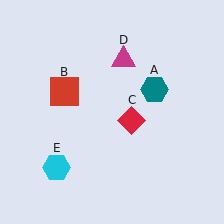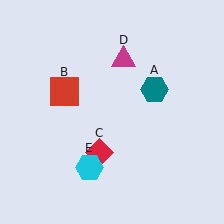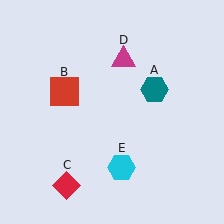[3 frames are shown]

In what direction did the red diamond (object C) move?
The red diamond (object C) moved down and to the left.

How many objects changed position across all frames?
2 objects changed position: red diamond (object C), cyan hexagon (object E).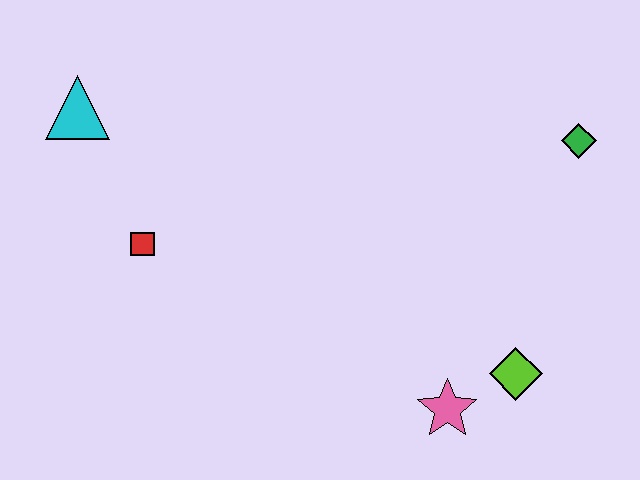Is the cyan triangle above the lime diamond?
Yes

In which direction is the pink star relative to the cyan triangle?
The pink star is to the right of the cyan triangle.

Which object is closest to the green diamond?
The lime diamond is closest to the green diamond.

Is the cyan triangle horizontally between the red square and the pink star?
No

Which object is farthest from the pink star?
The cyan triangle is farthest from the pink star.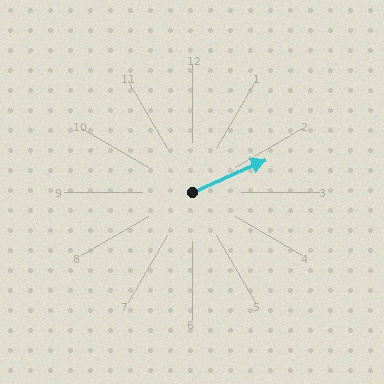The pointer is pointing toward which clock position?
Roughly 2 o'clock.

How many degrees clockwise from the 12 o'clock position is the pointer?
Approximately 66 degrees.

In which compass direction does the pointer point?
Northeast.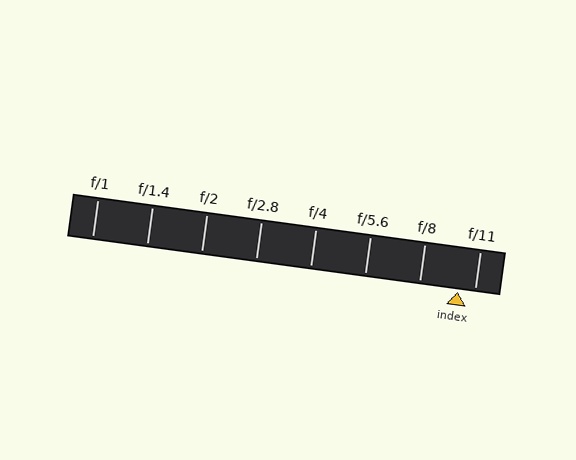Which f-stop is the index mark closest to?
The index mark is closest to f/11.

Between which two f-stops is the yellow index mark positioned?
The index mark is between f/8 and f/11.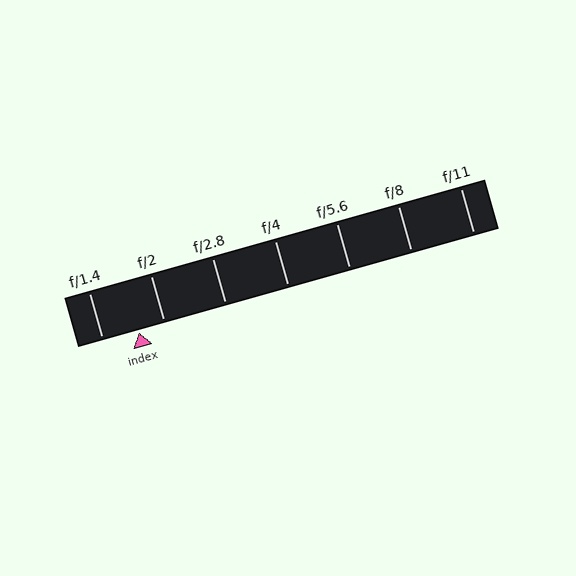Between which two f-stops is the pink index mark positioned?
The index mark is between f/1.4 and f/2.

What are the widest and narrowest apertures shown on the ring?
The widest aperture shown is f/1.4 and the narrowest is f/11.